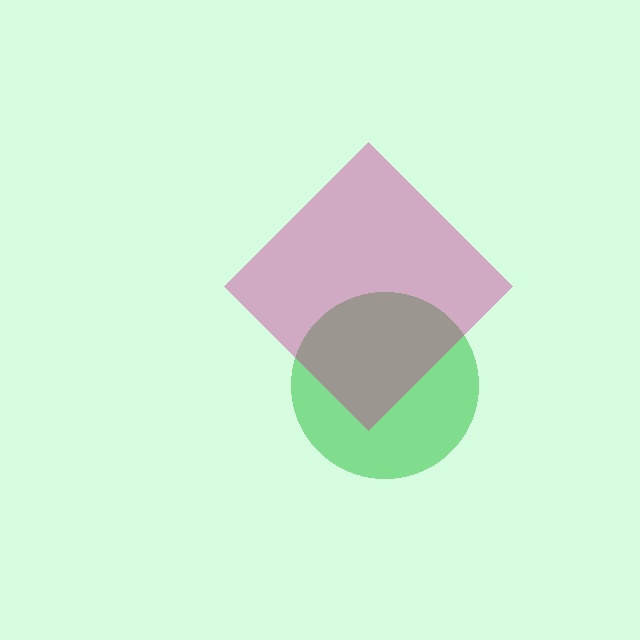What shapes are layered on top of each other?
The layered shapes are: a green circle, a magenta diamond.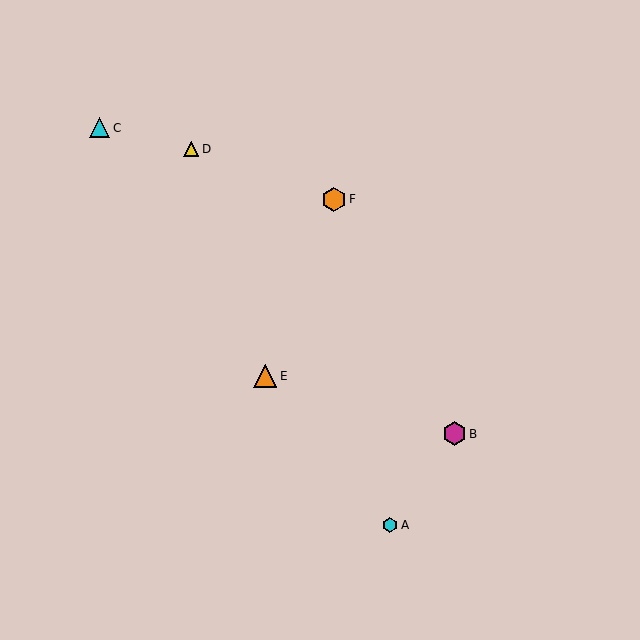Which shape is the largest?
The orange hexagon (labeled F) is the largest.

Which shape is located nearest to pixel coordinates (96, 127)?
The cyan triangle (labeled C) at (100, 128) is nearest to that location.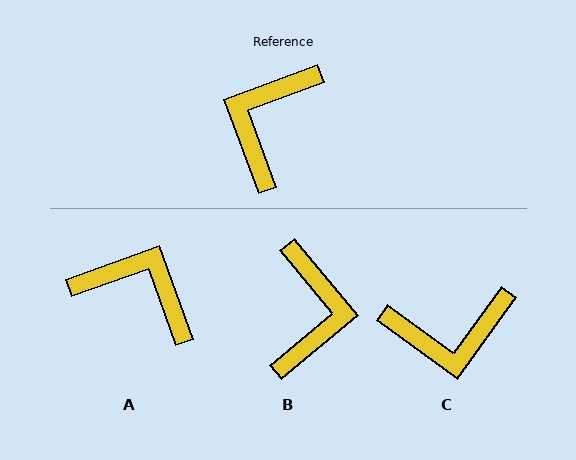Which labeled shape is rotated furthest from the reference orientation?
B, about 161 degrees away.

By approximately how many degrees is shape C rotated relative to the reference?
Approximately 124 degrees counter-clockwise.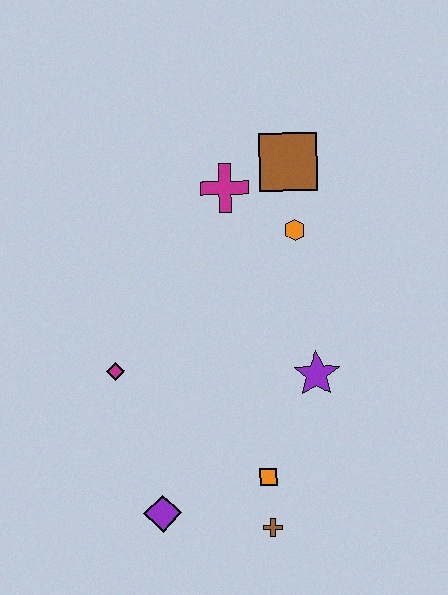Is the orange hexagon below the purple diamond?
No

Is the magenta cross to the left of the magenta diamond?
No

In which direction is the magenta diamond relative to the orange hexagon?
The magenta diamond is to the left of the orange hexagon.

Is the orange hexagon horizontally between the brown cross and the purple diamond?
No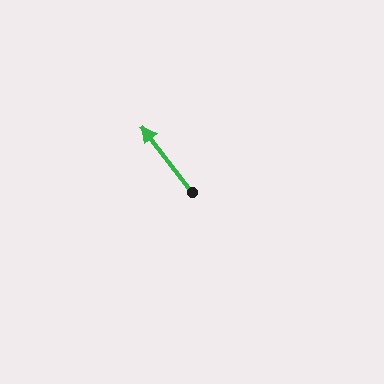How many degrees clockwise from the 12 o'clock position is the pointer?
Approximately 322 degrees.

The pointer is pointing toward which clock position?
Roughly 11 o'clock.